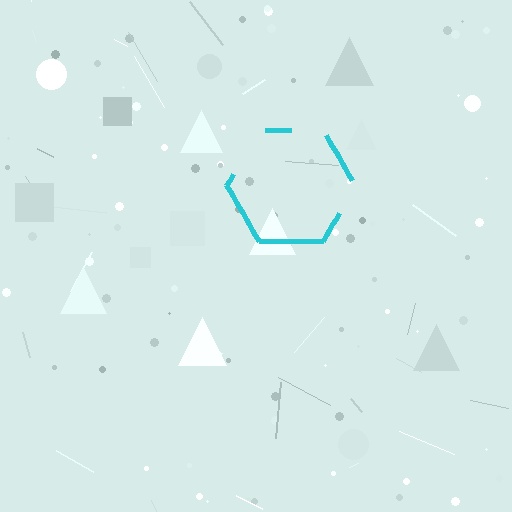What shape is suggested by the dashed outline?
The dashed outline suggests a hexagon.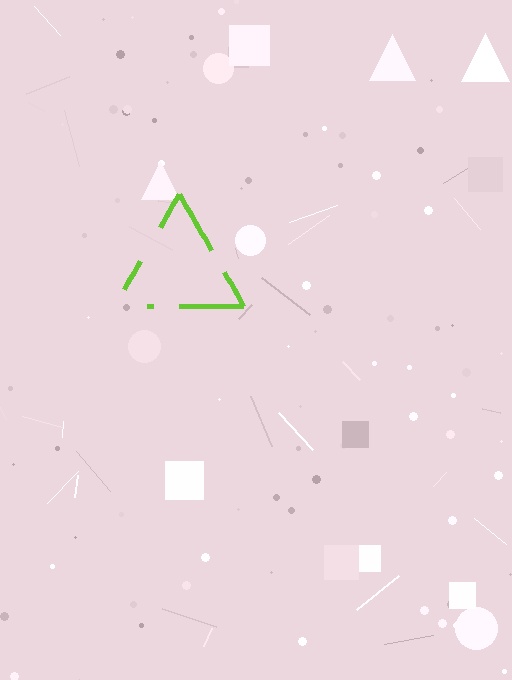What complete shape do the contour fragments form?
The contour fragments form a triangle.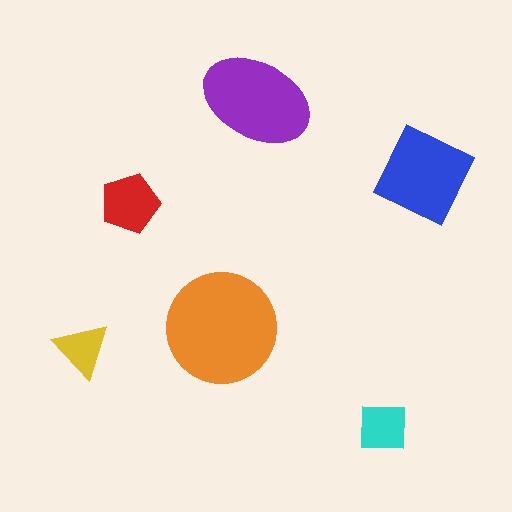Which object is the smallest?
The yellow triangle.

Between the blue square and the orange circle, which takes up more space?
The orange circle.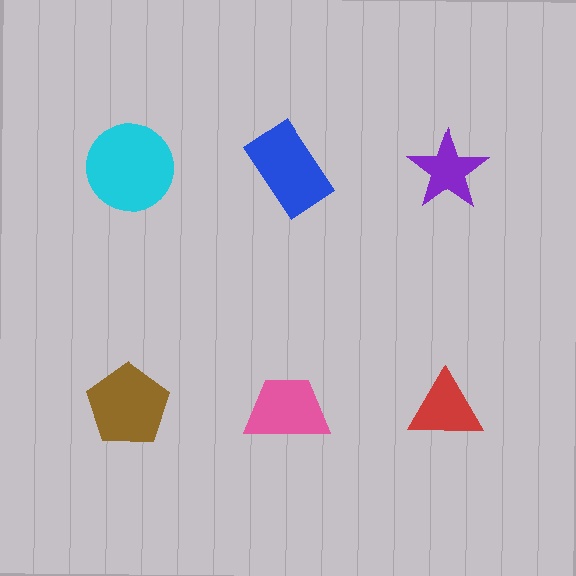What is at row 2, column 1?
A brown pentagon.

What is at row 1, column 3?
A purple star.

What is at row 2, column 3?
A red triangle.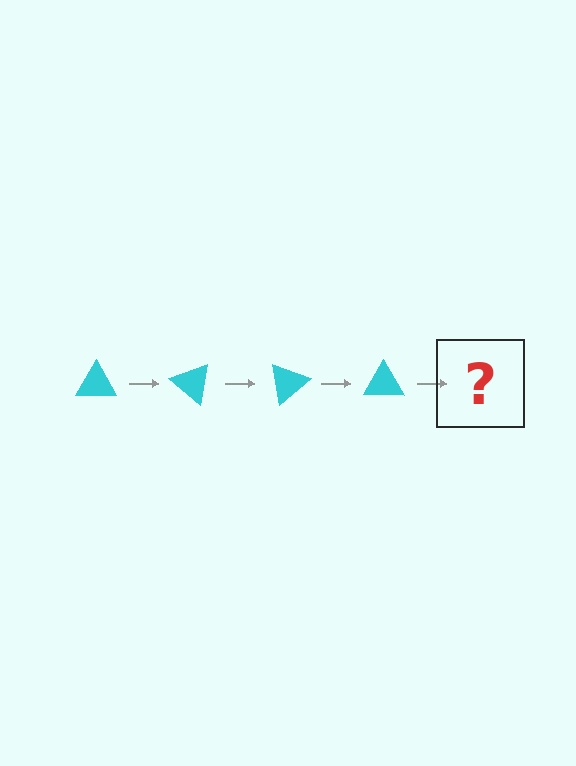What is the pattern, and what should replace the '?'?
The pattern is that the triangle rotates 40 degrees each step. The '?' should be a cyan triangle rotated 160 degrees.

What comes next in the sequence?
The next element should be a cyan triangle rotated 160 degrees.